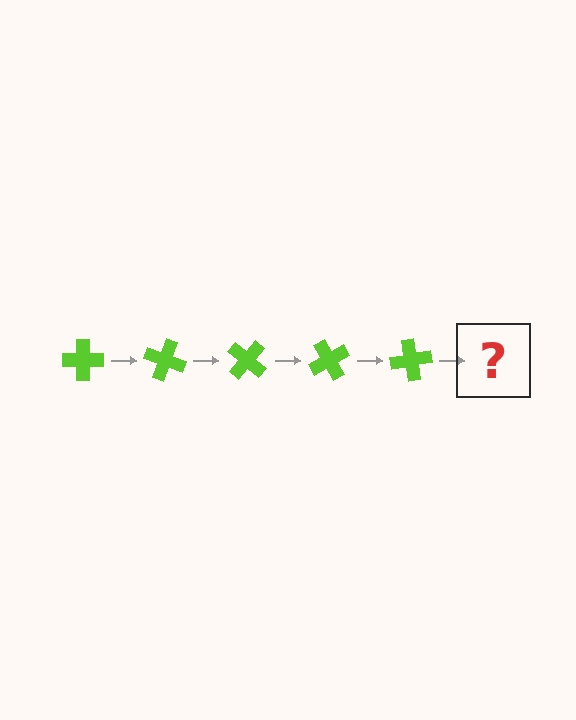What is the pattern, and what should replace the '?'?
The pattern is that the cross rotates 20 degrees each step. The '?' should be a lime cross rotated 100 degrees.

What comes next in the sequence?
The next element should be a lime cross rotated 100 degrees.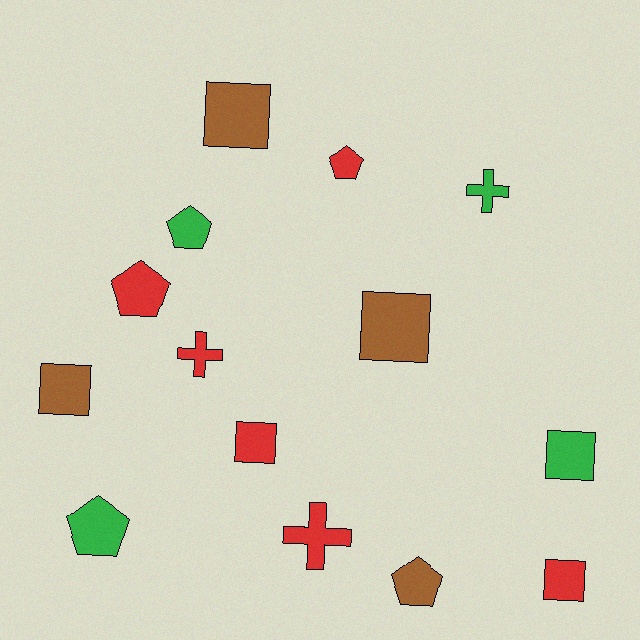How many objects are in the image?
There are 14 objects.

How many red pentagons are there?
There are 2 red pentagons.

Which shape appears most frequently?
Square, with 6 objects.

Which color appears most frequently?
Red, with 6 objects.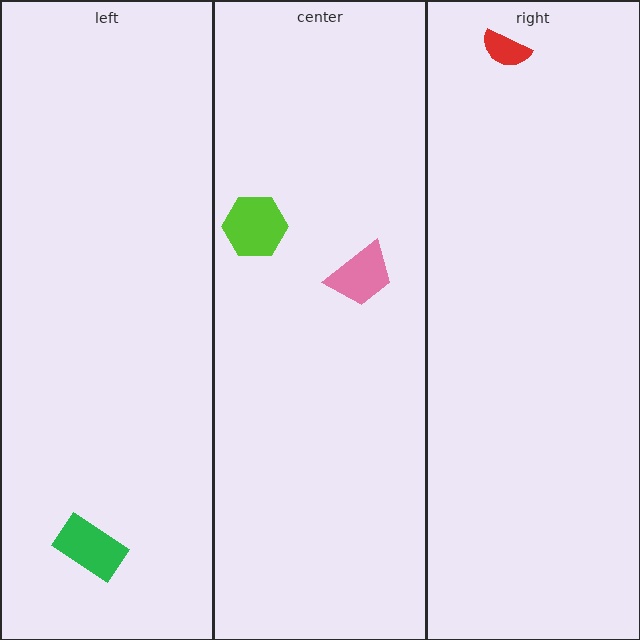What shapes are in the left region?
The green rectangle.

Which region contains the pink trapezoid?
The center region.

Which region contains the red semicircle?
The right region.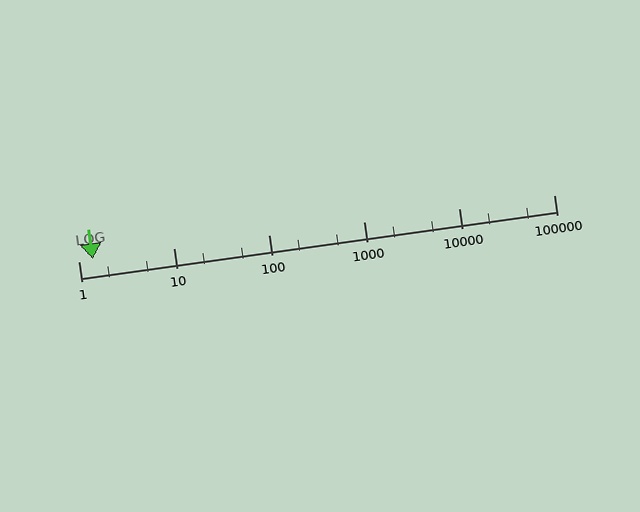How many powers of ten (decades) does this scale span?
The scale spans 5 decades, from 1 to 100000.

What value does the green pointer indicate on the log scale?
The pointer indicates approximately 1.4.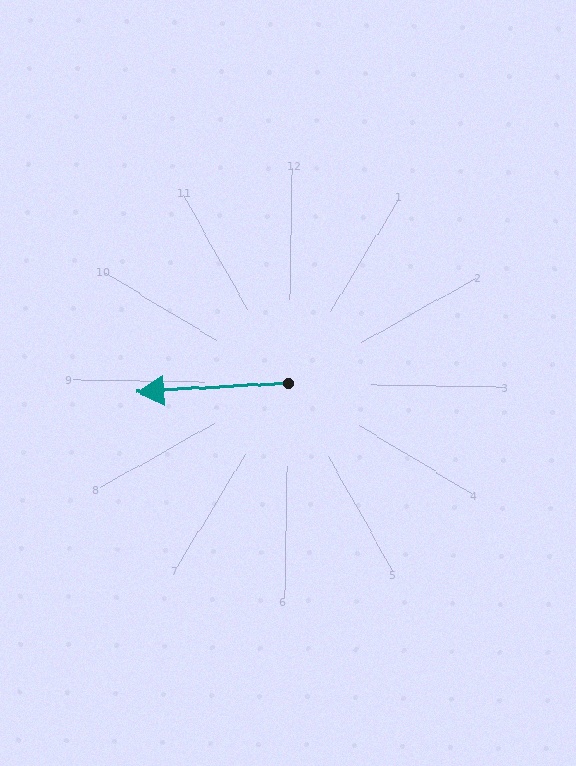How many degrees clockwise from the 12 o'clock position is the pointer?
Approximately 265 degrees.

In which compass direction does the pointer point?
West.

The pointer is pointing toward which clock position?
Roughly 9 o'clock.